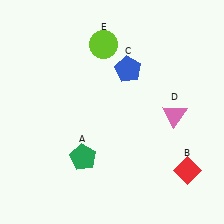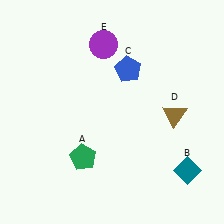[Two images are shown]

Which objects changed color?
B changed from red to teal. D changed from pink to brown. E changed from lime to purple.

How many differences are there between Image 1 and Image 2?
There are 3 differences between the two images.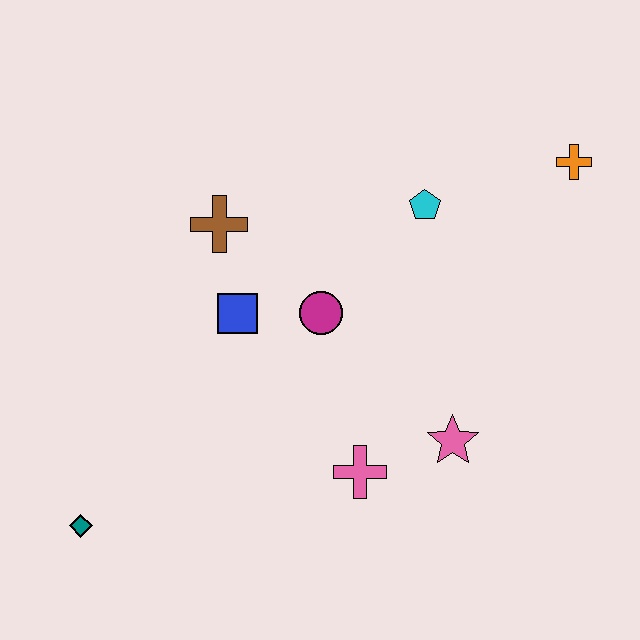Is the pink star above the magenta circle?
No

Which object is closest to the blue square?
The magenta circle is closest to the blue square.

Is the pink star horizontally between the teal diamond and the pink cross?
No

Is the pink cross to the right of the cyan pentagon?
No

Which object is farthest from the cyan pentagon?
The teal diamond is farthest from the cyan pentagon.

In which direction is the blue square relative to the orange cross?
The blue square is to the left of the orange cross.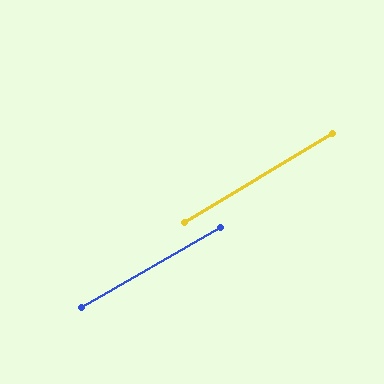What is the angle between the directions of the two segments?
Approximately 1 degree.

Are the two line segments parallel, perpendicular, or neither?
Parallel — their directions differ by only 0.8°.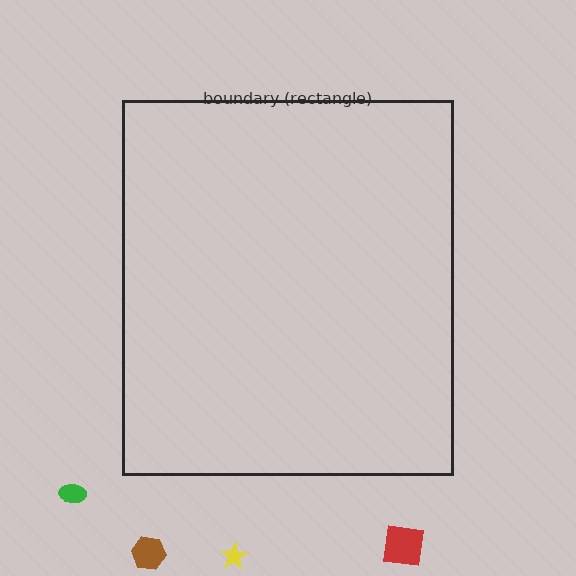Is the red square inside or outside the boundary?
Outside.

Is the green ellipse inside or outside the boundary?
Outside.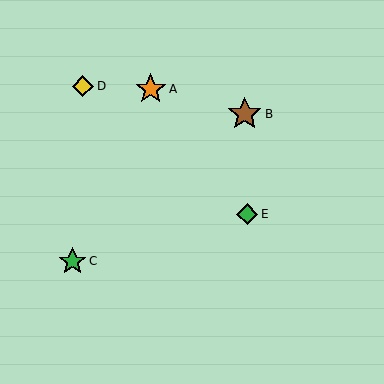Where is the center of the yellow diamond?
The center of the yellow diamond is at (83, 86).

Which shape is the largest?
The brown star (labeled B) is the largest.